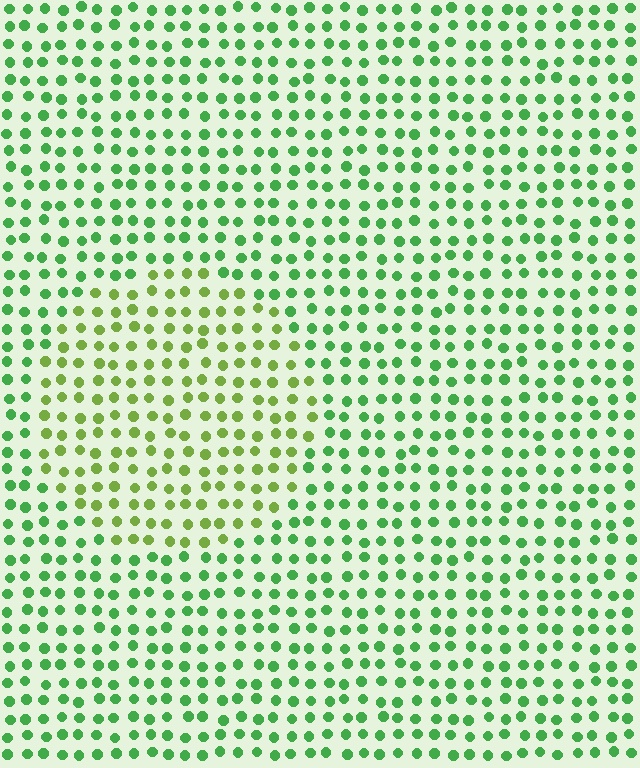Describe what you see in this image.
The image is filled with small green elements in a uniform arrangement. A circle-shaped region is visible where the elements are tinted to a slightly different hue, forming a subtle color boundary.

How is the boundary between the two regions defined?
The boundary is defined purely by a slight shift in hue (about 35 degrees). Spacing, size, and orientation are identical on both sides.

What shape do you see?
I see a circle.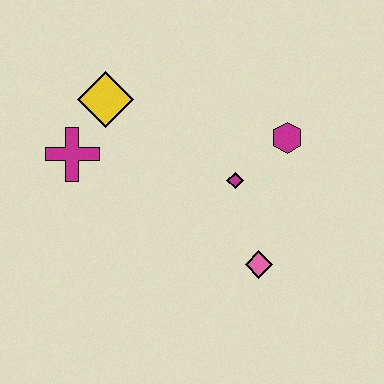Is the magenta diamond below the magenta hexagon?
Yes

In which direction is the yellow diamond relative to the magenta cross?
The yellow diamond is above the magenta cross.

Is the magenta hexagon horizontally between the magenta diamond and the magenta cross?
No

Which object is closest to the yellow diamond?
The magenta cross is closest to the yellow diamond.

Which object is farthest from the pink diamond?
The yellow diamond is farthest from the pink diamond.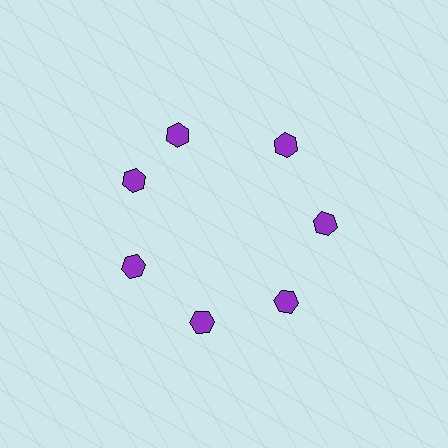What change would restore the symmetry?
The symmetry would be restored by rotating it back into even spacing with its neighbors so that all 7 hexagons sit at equal angles and equal distance from the center.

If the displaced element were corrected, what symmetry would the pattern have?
It would have 7-fold rotational symmetry — the pattern would map onto itself every 51 degrees.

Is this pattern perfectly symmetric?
No. The 7 purple hexagons are arranged in a ring, but one element near the 12 o'clock position is rotated out of alignment along the ring, breaking the 7-fold rotational symmetry.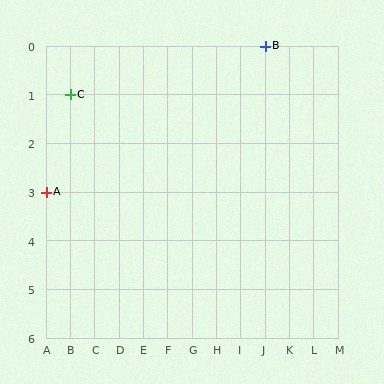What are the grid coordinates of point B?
Point B is at grid coordinates (J, 0).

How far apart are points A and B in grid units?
Points A and B are 9 columns and 3 rows apart (about 9.5 grid units diagonally).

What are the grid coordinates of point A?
Point A is at grid coordinates (A, 3).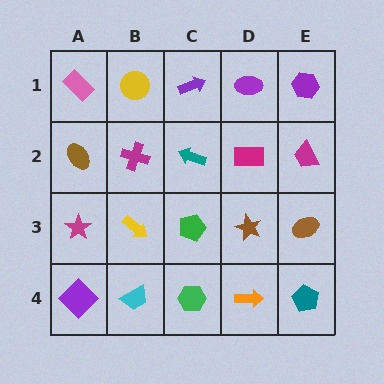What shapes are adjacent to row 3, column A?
A brown ellipse (row 2, column A), a purple diamond (row 4, column A), a yellow arrow (row 3, column B).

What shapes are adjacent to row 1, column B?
A magenta cross (row 2, column B), a pink rectangle (row 1, column A), a purple arrow (row 1, column C).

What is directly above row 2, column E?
A purple hexagon.